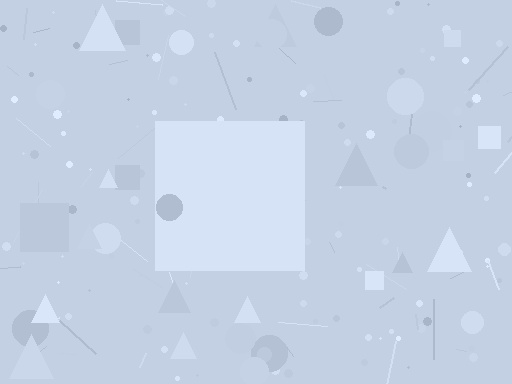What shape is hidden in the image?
A square is hidden in the image.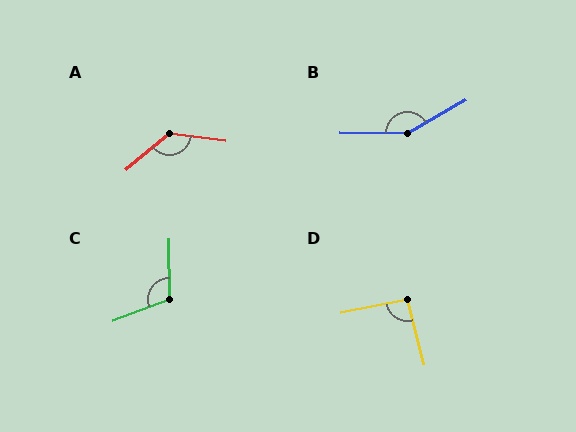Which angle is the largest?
B, at approximately 149 degrees.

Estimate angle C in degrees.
Approximately 111 degrees.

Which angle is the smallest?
D, at approximately 92 degrees.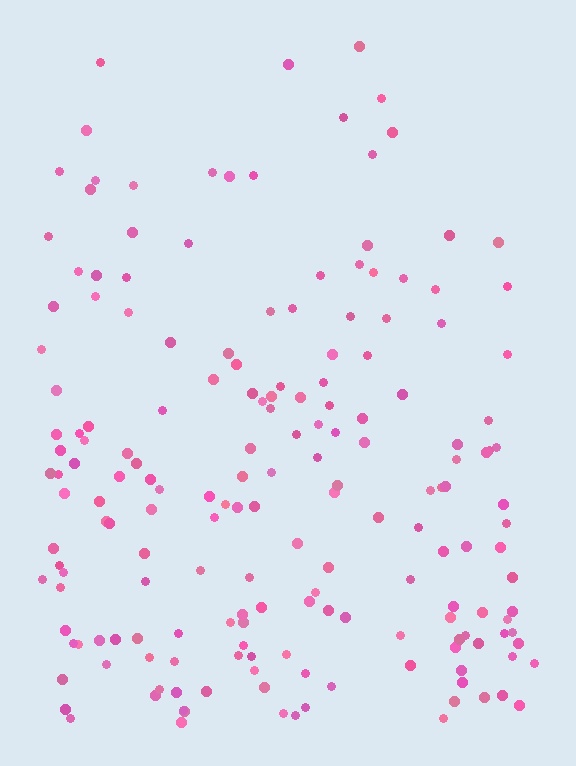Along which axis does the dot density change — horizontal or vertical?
Vertical.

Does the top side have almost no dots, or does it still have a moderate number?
Still a moderate number, just noticeably fewer than the bottom.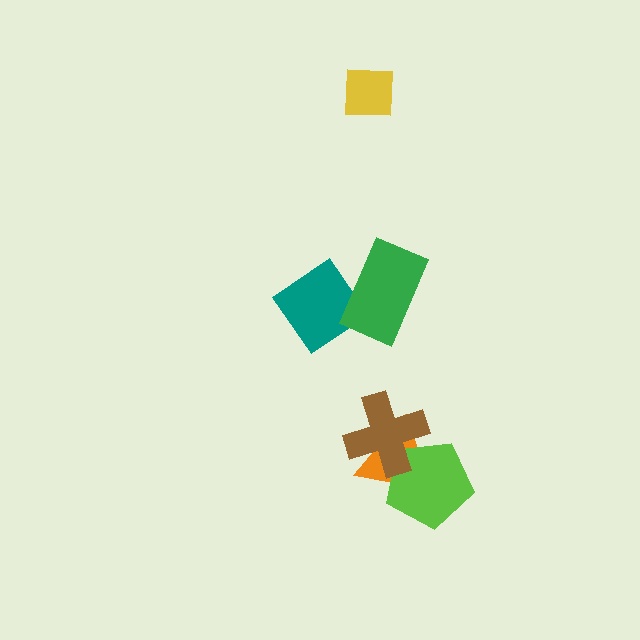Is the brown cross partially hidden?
No, no other shape covers it.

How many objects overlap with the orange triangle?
2 objects overlap with the orange triangle.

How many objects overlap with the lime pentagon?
2 objects overlap with the lime pentagon.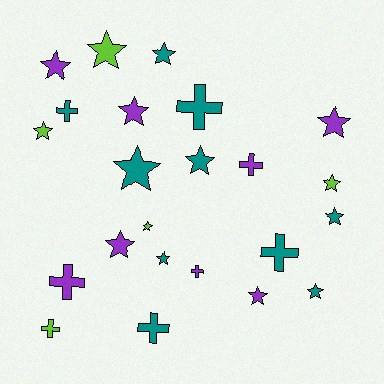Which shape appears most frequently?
Star, with 15 objects.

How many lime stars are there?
There are 4 lime stars.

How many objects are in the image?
There are 23 objects.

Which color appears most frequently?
Teal, with 10 objects.